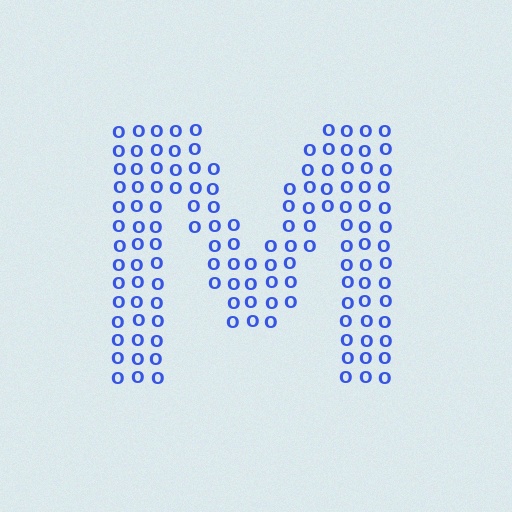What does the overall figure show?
The overall figure shows the letter M.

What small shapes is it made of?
It is made of small letter O's.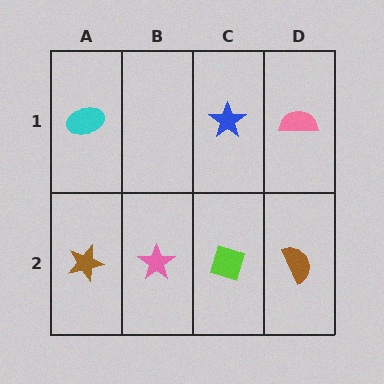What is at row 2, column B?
A pink star.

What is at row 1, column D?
A pink semicircle.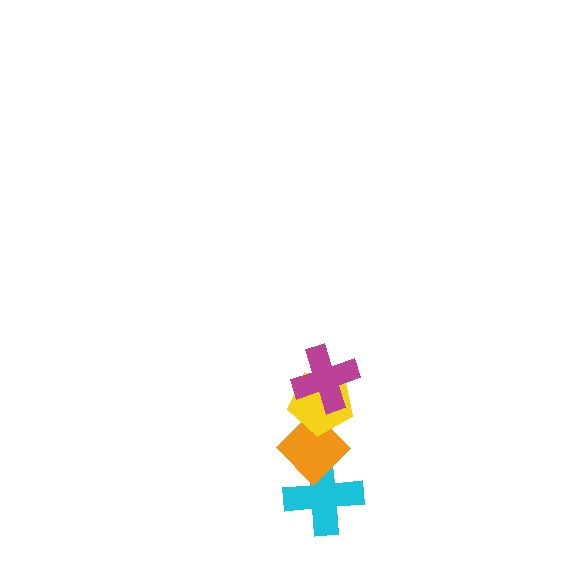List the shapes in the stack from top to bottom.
From top to bottom: the magenta cross, the yellow pentagon, the orange diamond, the cyan cross.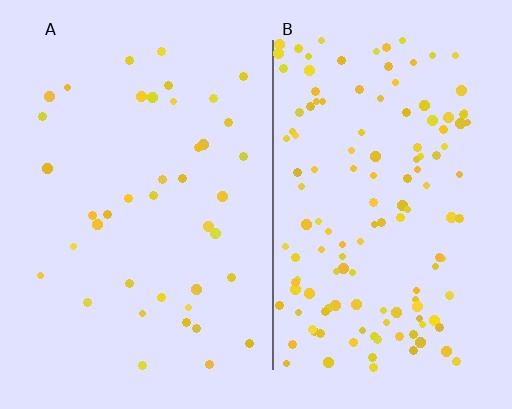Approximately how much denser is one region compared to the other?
Approximately 3.4× — region B over region A.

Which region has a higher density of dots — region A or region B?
B (the right).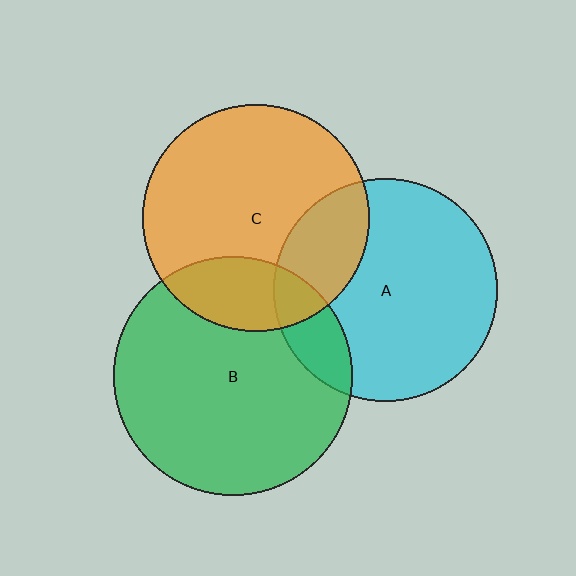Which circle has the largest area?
Circle B (green).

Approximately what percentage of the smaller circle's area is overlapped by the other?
Approximately 25%.